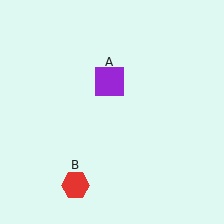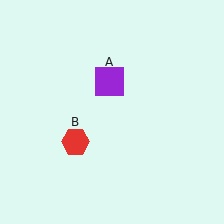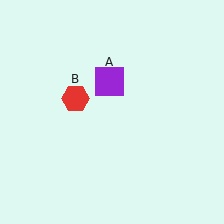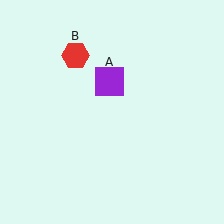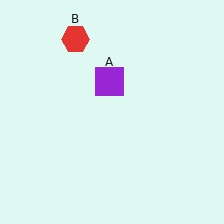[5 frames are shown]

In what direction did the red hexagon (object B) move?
The red hexagon (object B) moved up.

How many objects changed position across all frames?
1 object changed position: red hexagon (object B).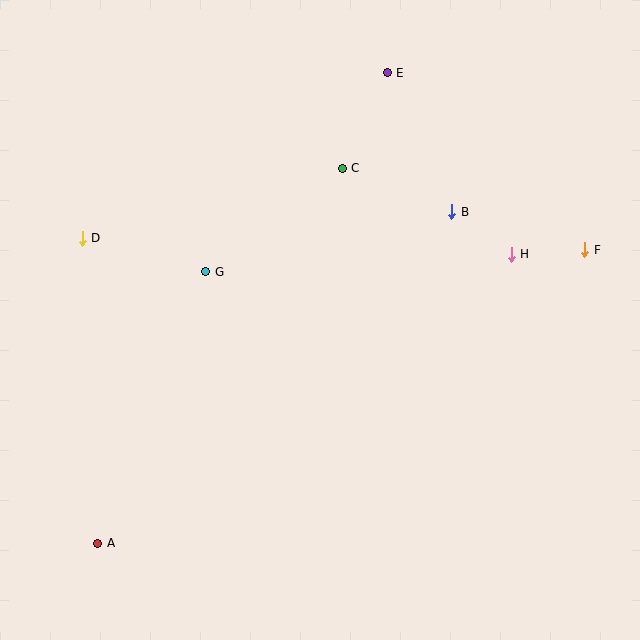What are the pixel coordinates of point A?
Point A is at (98, 543).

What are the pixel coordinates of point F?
Point F is at (585, 250).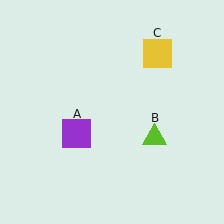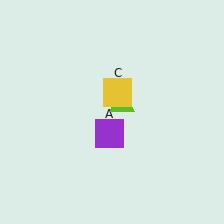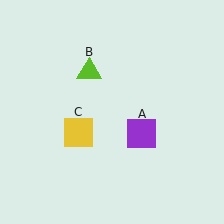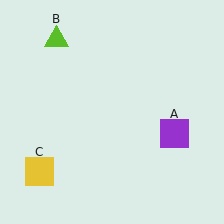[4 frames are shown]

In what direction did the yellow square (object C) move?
The yellow square (object C) moved down and to the left.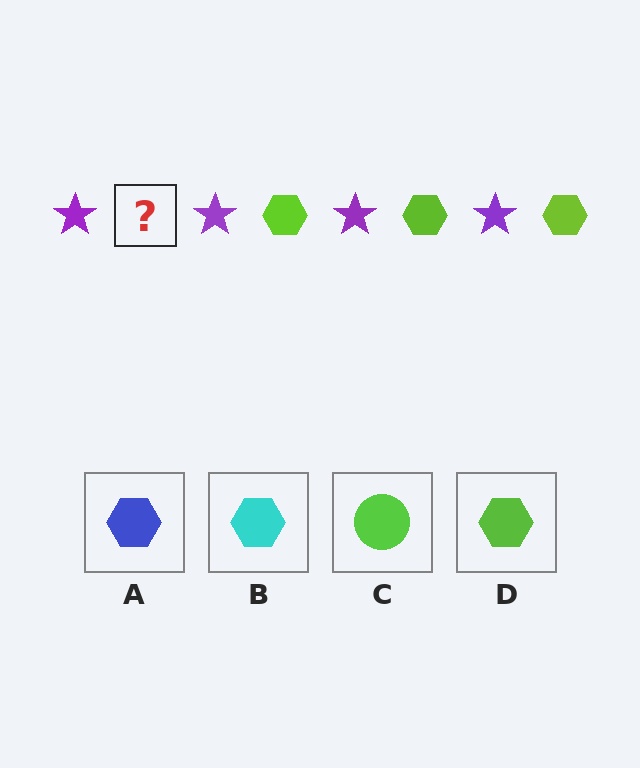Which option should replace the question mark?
Option D.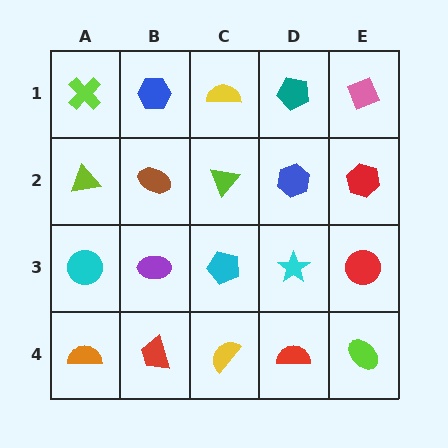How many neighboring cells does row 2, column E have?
3.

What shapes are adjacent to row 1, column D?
A blue hexagon (row 2, column D), a yellow semicircle (row 1, column C), a pink diamond (row 1, column E).